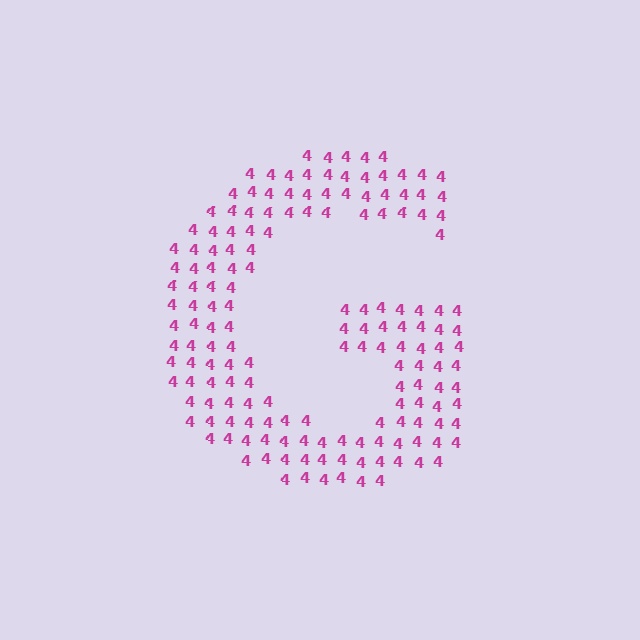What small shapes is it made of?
It is made of small digit 4's.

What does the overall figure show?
The overall figure shows the letter G.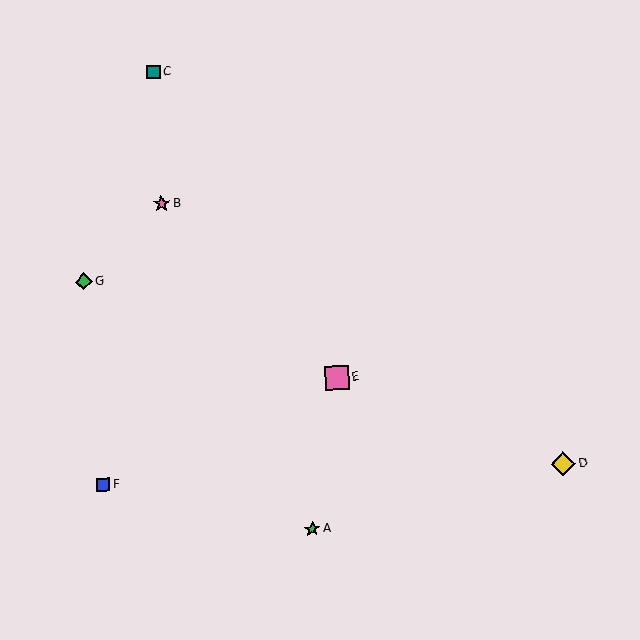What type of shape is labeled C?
Shape C is a teal square.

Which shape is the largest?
The yellow diamond (labeled D) is the largest.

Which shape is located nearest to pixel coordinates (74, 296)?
The green diamond (labeled G) at (84, 282) is nearest to that location.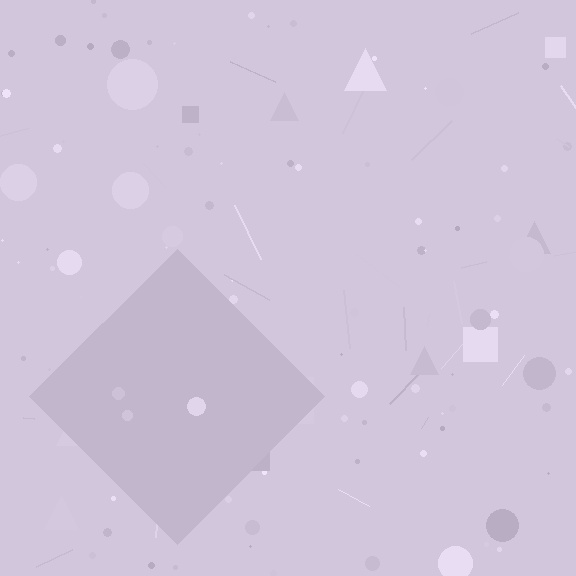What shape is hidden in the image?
A diamond is hidden in the image.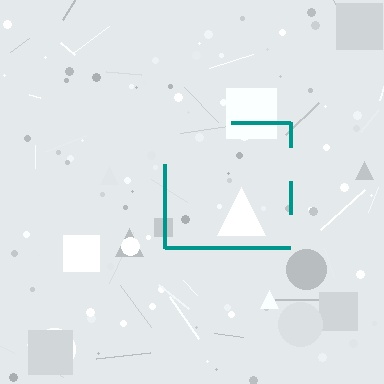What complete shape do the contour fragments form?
The contour fragments form a square.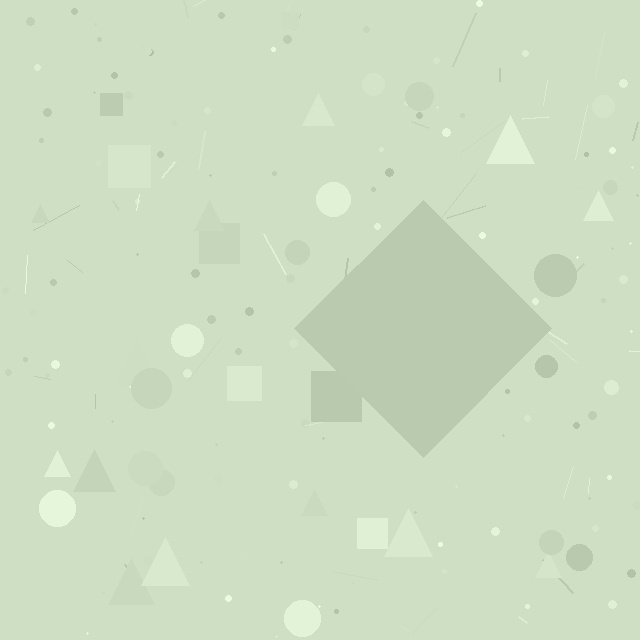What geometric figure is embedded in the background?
A diamond is embedded in the background.